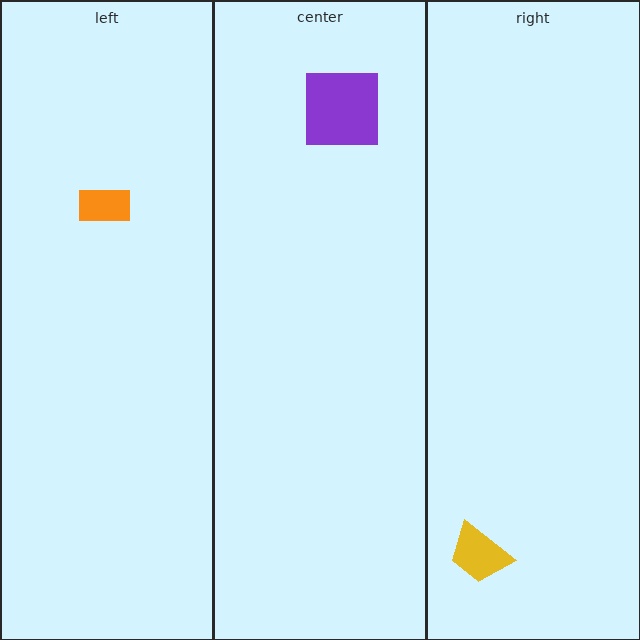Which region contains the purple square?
The center region.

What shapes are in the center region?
The purple square.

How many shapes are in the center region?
1.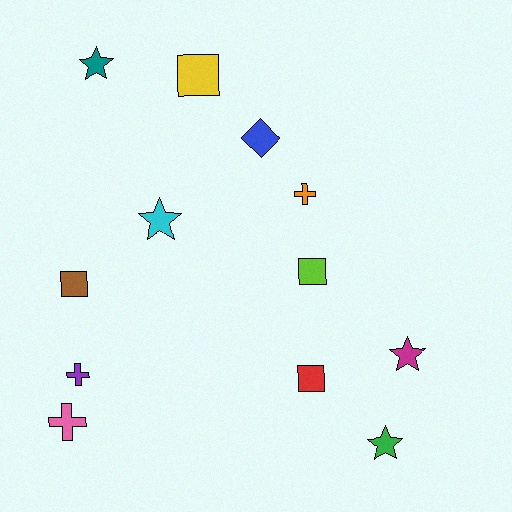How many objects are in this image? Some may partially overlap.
There are 12 objects.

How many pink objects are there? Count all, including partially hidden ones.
There is 1 pink object.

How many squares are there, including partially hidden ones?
There are 4 squares.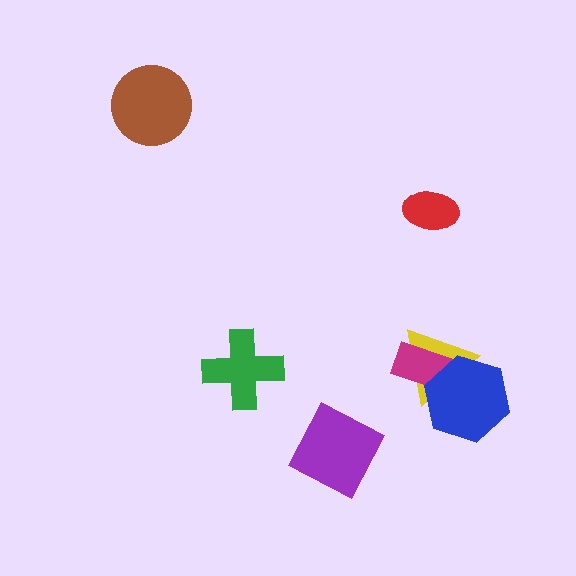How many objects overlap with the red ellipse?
0 objects overlap with the red ellipse.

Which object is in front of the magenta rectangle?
The blue hexagon is in front of the magenta rectangle.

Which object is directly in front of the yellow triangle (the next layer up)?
The magenta rectangle is directly in front of the yellow triangle.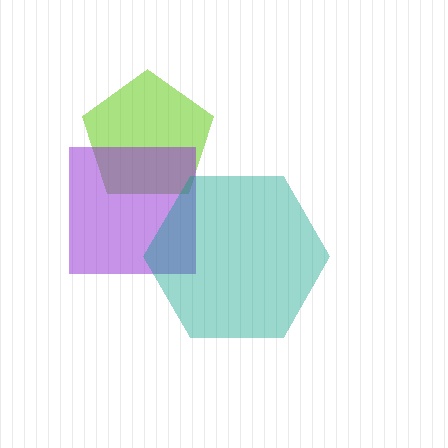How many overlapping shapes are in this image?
There are 3 overlapping shapes in the image.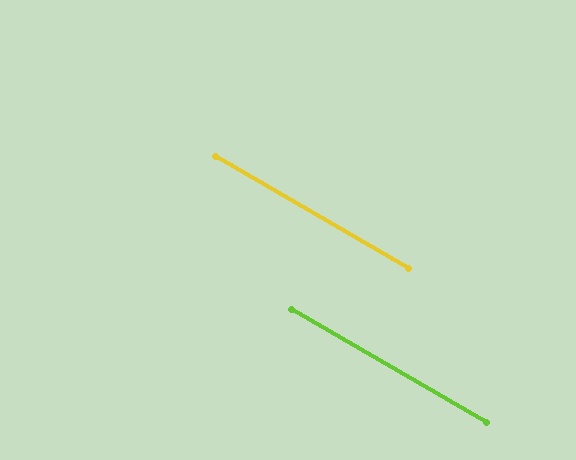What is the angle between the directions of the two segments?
Approximately 0 degrees.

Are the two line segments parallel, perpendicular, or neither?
Parallel — their directions differ by only 0.2°.